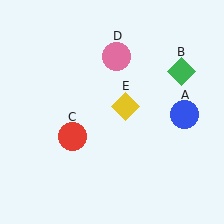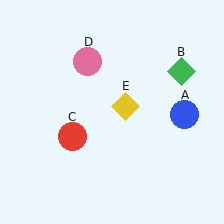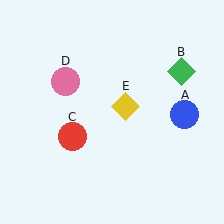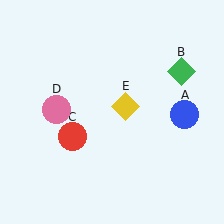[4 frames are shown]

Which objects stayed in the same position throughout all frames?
Blue circle (object A) and green diamond (object B) and red circle (object C) and yellow diamond (object E) remained stationary.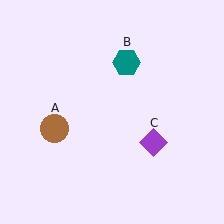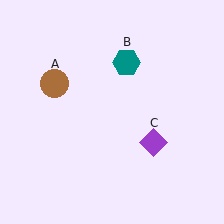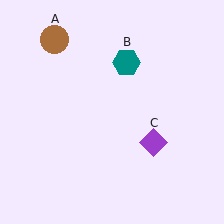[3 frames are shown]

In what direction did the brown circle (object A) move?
The brown circle (object A) moved up.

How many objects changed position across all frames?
1 object changed position: brown circle (object A).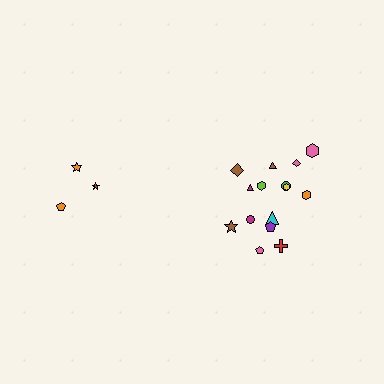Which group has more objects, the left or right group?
The right group.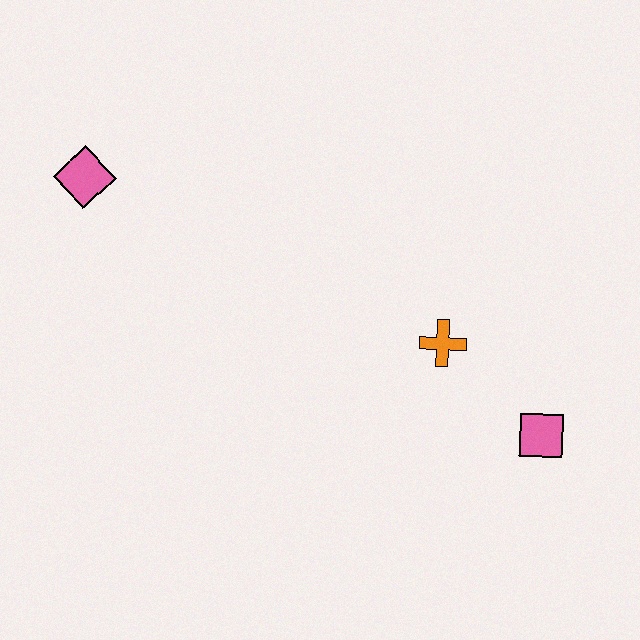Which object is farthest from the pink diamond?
The pink square is farthest from the pink diamond.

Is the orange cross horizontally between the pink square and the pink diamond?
Yes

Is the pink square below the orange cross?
Yes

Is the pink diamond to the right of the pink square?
No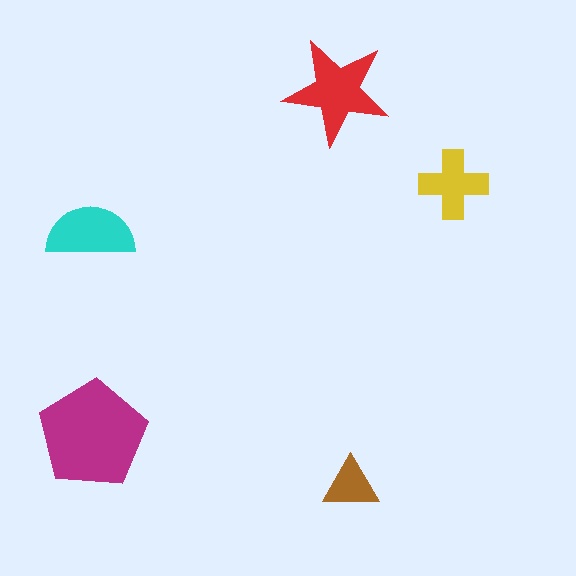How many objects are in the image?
There are 5 objects in the image.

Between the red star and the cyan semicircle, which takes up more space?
The red star.